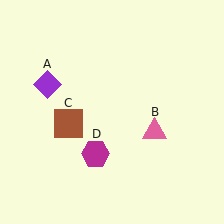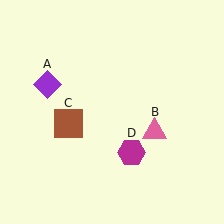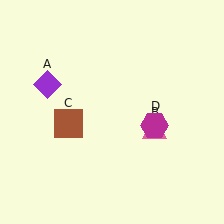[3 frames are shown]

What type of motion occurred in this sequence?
The magenta hexagon (object D) rotated counterclockwise around the center of the scene.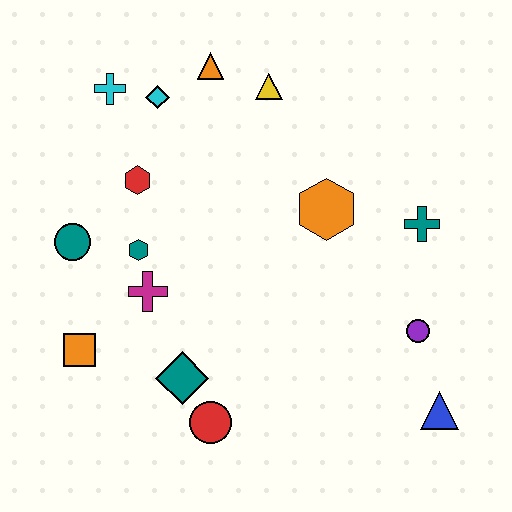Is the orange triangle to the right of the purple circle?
No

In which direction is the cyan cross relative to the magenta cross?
The cyan cross is above the magenta cross.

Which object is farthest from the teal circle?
The blue triangle is farthest from the teal circle.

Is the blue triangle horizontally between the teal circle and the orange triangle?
No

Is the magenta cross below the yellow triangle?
Yes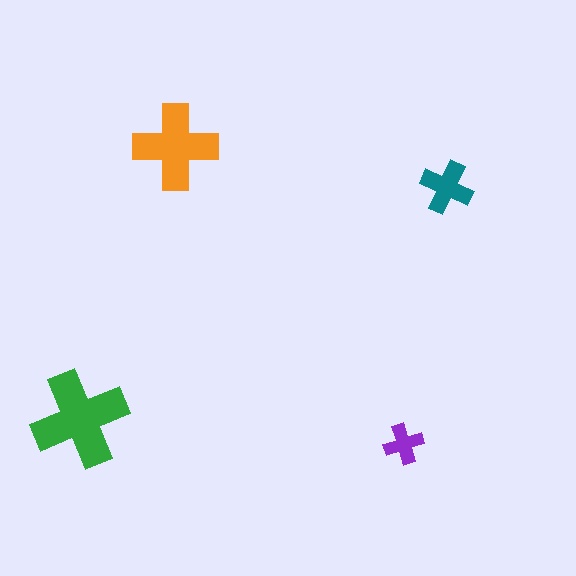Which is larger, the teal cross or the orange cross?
The orange one.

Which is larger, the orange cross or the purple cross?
The orange one.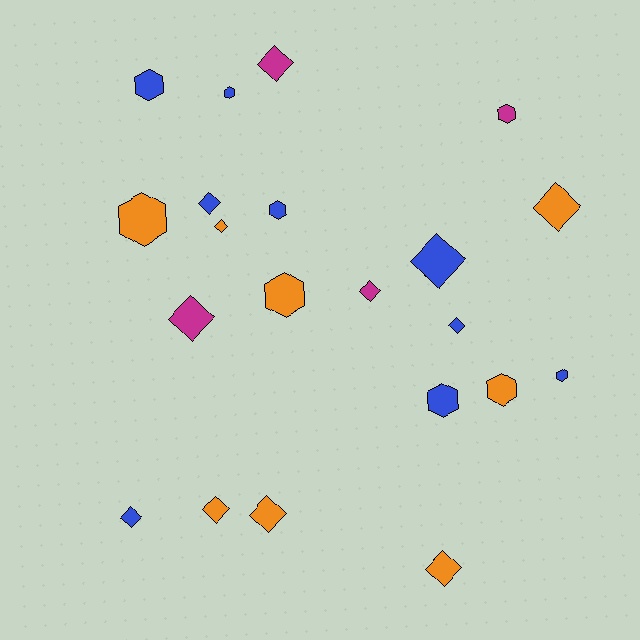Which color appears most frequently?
Blue, with 9 objects.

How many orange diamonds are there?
There are 5 orange diamonds.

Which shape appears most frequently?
Diamond, with 12 objects.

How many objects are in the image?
There are 21 objects.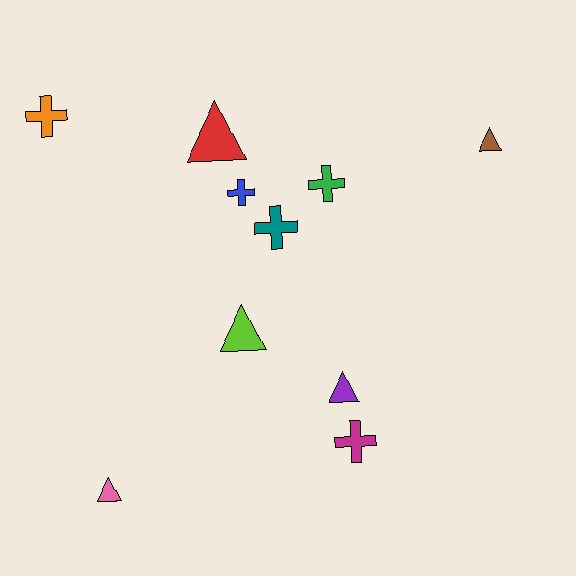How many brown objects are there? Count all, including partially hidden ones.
There is 1 brown object.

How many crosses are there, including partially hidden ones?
There are 5 crosses.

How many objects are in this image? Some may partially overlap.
There are 10 objects.